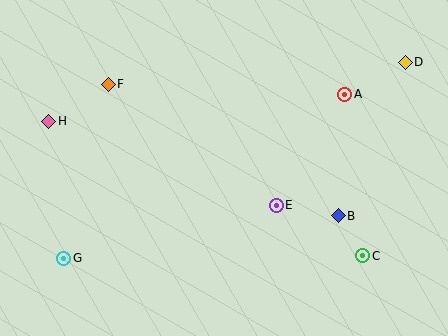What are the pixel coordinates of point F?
Point F is at (108, 85).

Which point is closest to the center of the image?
Point E at (276, 205) is closest to the center.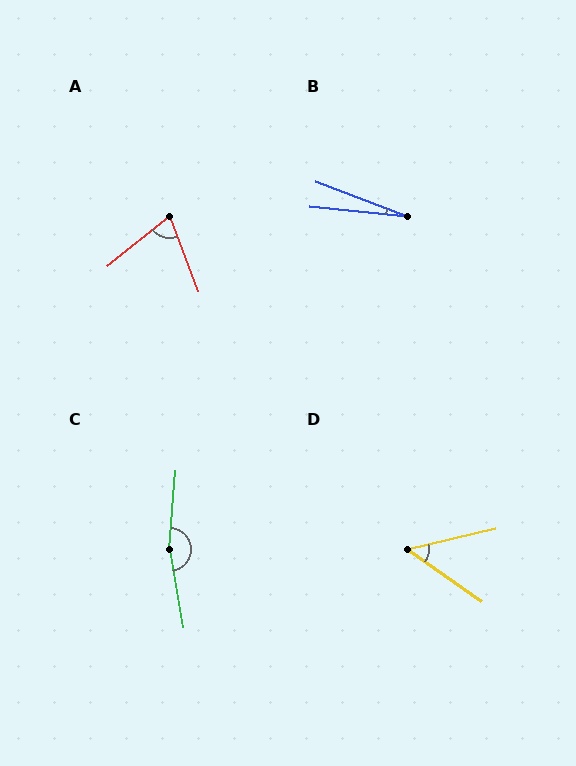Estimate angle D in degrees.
Approximately 49 degrees.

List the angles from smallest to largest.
B (15°), D (49°), A (72°), C (165°).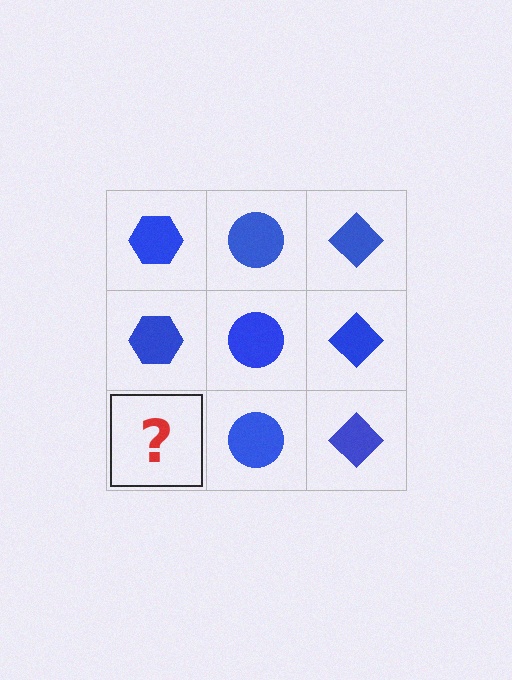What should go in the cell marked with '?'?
The missing cell should contain a blue hexagon.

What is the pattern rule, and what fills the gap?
The rule is that each column has a consistent shape. The gap should be filled with a blue hexagon.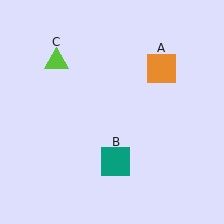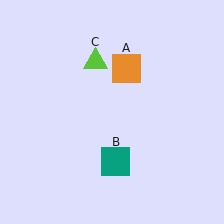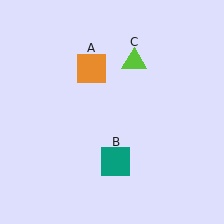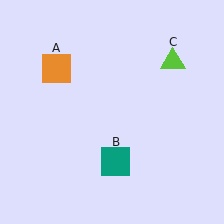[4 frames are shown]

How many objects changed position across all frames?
2 objects changed position: orange square (object A), lime triangle (object C).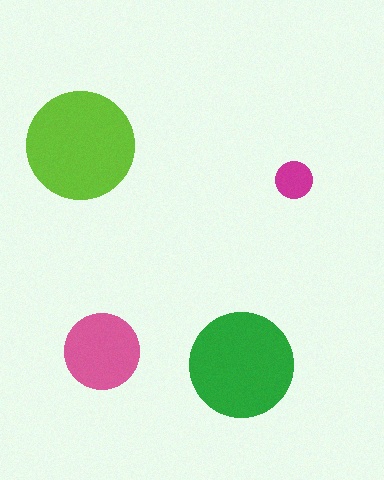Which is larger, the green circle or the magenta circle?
The green one.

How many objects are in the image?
There are 4 objects in the image.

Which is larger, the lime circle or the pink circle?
The lime one.